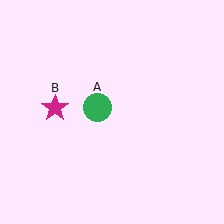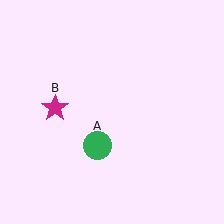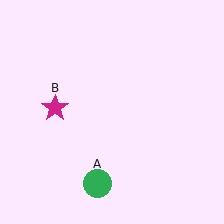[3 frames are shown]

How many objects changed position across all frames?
1 object changed position: green circle (object A).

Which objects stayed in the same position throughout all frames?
Magenta star (object B) remained stationary.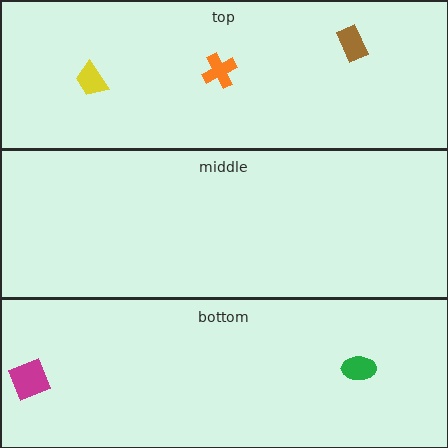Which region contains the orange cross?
The top region.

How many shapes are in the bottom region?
2.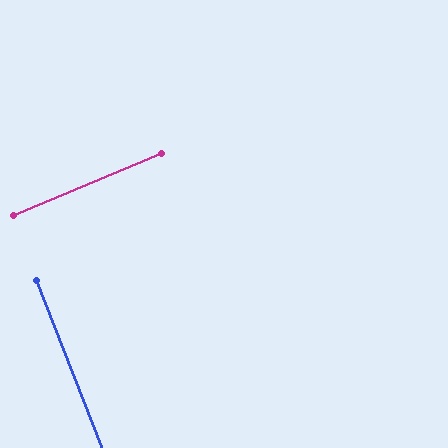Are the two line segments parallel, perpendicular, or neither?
Perpendicular — they meet at approximately 89°.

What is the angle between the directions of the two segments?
Approximately 89 degrees.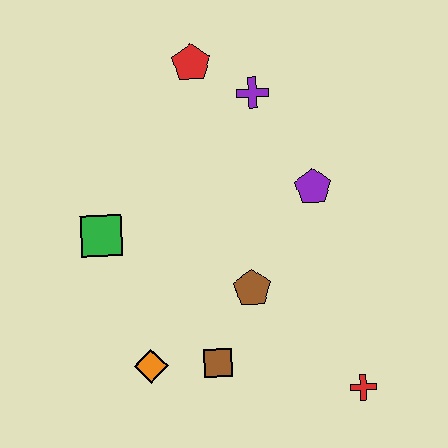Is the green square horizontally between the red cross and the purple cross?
No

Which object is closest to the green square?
The orange diamond is closest to the green square.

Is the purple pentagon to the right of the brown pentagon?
Yes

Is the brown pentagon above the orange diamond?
Yes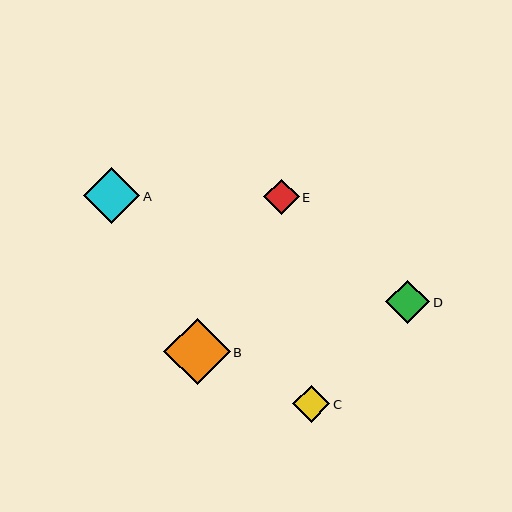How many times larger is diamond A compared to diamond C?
Diamond A is approximately 1.5 times the size of diamond C.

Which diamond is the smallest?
Diamond E is the smallest with a size of approximately 36 pixels.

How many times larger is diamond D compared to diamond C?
Diamond D is approximately 1.2 times the size of diamond C.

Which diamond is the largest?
Diamond B is the largest with a size of approximately 66 pixels.